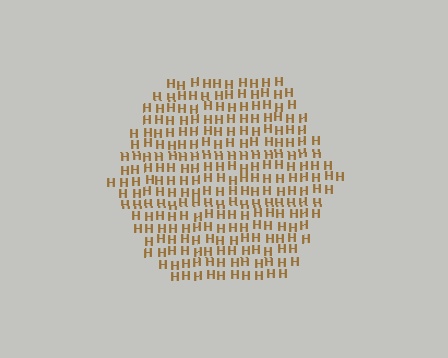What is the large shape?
The large shape is a hexagon.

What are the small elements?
The small elements are letter H's.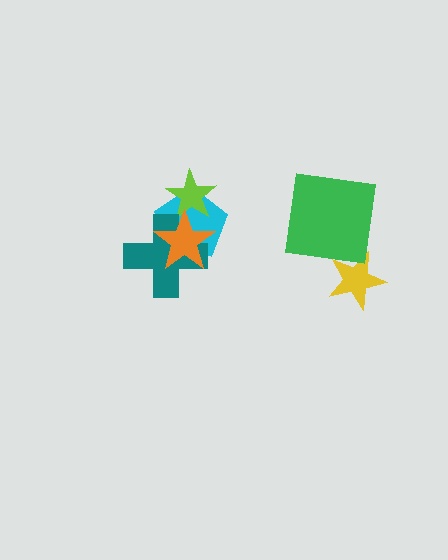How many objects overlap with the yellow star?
0 objects overlap with the yellow star.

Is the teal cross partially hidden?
Yes, it is partially covered by another shape.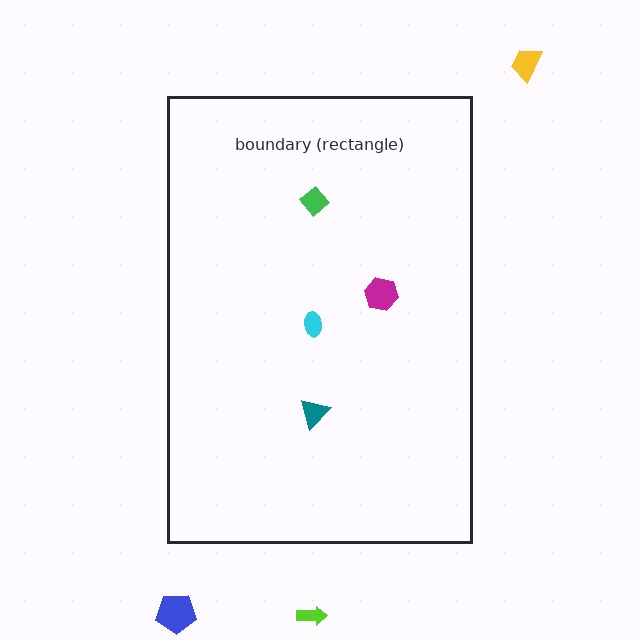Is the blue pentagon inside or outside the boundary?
Outside.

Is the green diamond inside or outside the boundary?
Inside.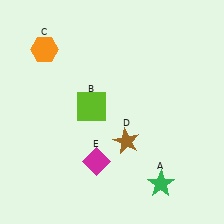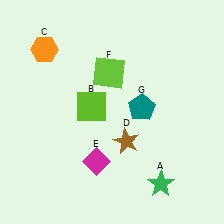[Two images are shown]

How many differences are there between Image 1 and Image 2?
There are 2 differences between the two images.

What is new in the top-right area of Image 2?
A teal pentagon (G) was added in the top-right area of Image 2.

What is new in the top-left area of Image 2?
A lime square (F) was added in the top-left area of Image 2.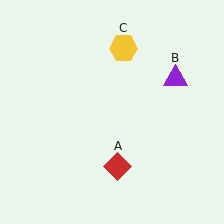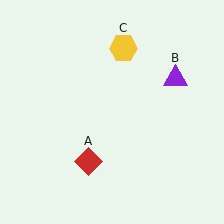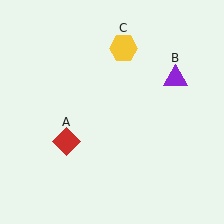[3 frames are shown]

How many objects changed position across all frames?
1 object changed position: red diamond (object A).